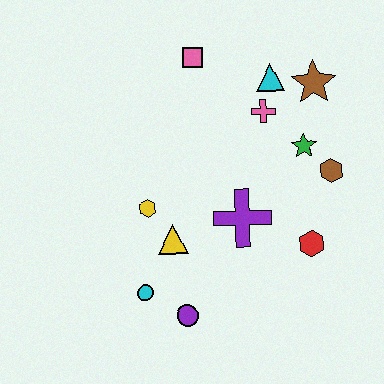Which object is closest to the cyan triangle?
The pink cross is closest to the cyan triangle.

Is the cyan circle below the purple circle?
No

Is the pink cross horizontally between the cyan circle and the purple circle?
No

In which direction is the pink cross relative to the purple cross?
The pink cross is above the purple cross.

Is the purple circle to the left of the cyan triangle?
Yes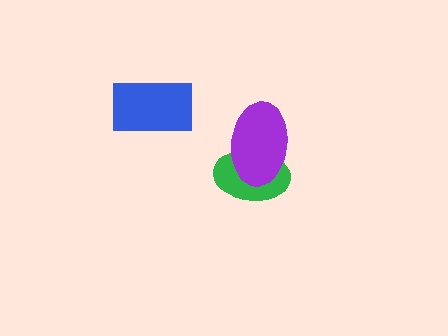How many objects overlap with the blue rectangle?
0 objects overlap with the blue rectangle.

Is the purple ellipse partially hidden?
No, no other shape covers it.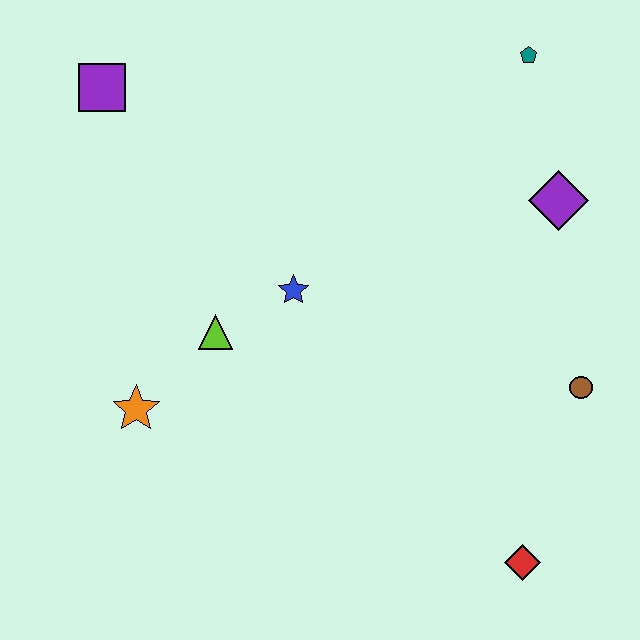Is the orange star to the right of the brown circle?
No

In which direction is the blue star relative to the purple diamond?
The blue star is to the left of the purple diamond.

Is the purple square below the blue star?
No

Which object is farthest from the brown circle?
The purple square is farthest from the brown circle.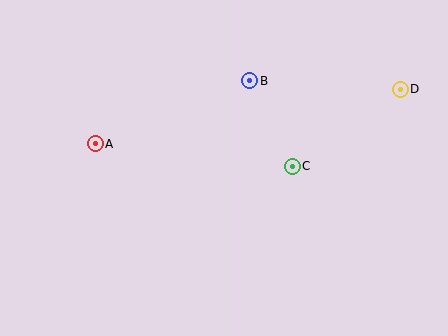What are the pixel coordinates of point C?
Point C is at (292, 166).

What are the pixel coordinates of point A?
Point A is at (95, 144).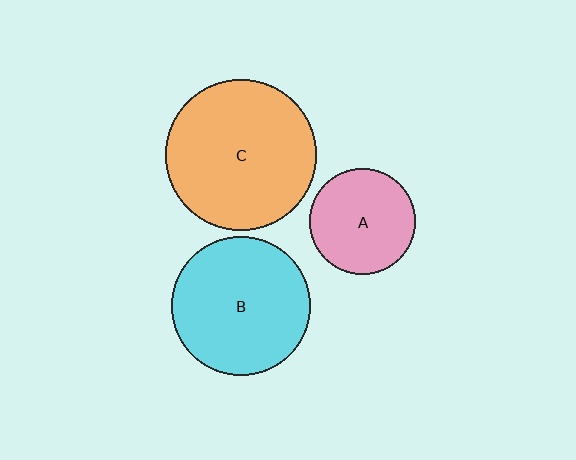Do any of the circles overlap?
No, none of the circles overlap.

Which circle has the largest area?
Circle C (orange).